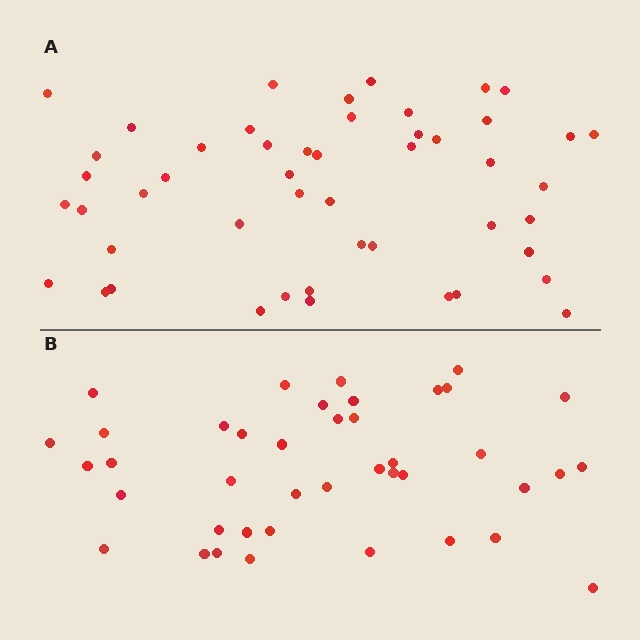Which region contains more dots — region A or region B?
Region A (the top region) has more dots.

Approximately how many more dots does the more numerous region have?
Region A has roughly 8 or so more dots than region B.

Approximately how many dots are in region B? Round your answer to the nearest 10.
About 40 dots. (The exact count is 41, which rounds to 40.)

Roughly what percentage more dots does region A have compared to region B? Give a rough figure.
About 20% more.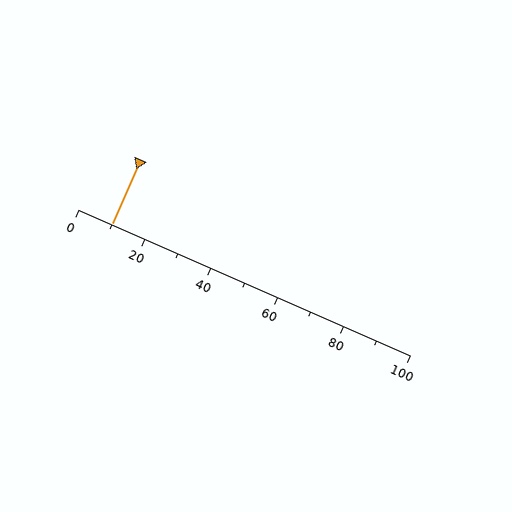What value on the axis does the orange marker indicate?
The marker indicates approximately 10.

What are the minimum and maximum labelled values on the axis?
The axis runs from 0 to 100.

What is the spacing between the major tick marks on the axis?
The major ticks are spaced 20 apart.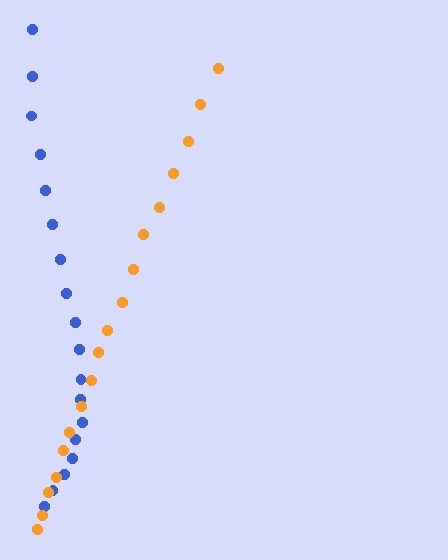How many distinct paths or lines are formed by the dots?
There are 2 distinct paths.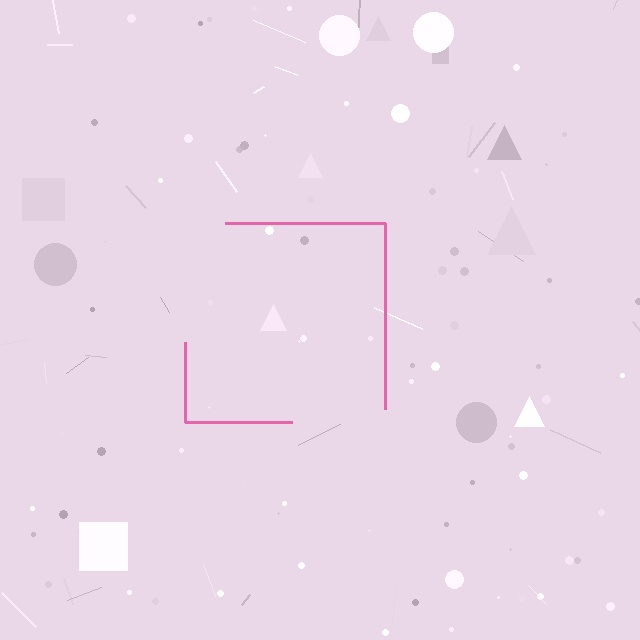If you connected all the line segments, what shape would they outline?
They would outline a square.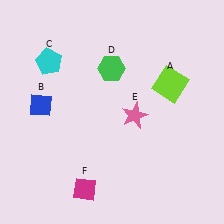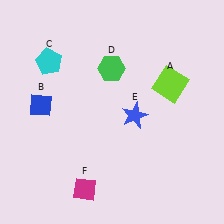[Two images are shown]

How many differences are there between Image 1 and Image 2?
There is 1 difference between the two images.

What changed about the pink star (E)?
In Image 1, E is pink. In Image 2, it changed to blue.